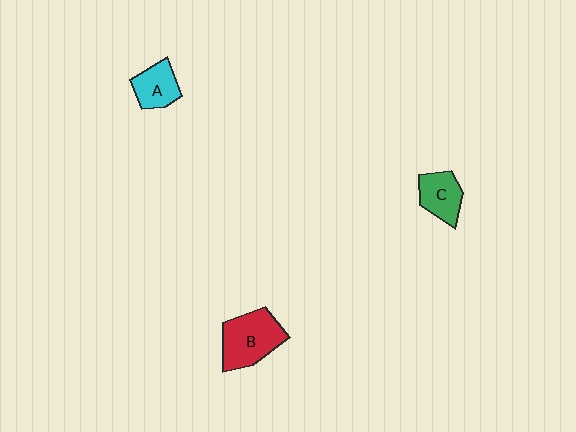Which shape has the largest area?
Shape B (red).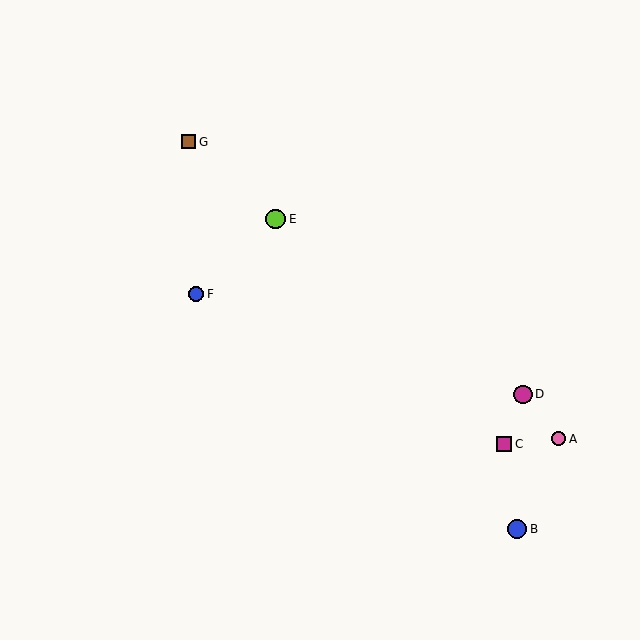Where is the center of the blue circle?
The center of the blue circle is at (196, 294).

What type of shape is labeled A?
Shape A is a pink circle.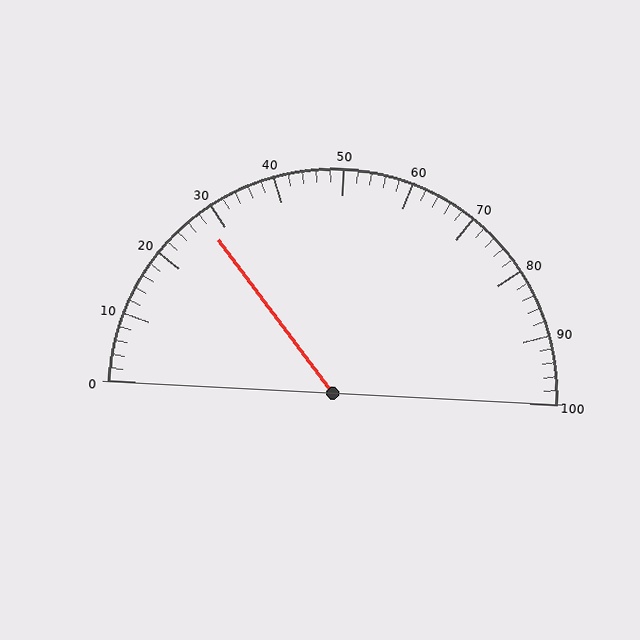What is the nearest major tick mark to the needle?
The nearest major tick mark is 30.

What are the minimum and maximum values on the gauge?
The gauge ranges from 0 to 100.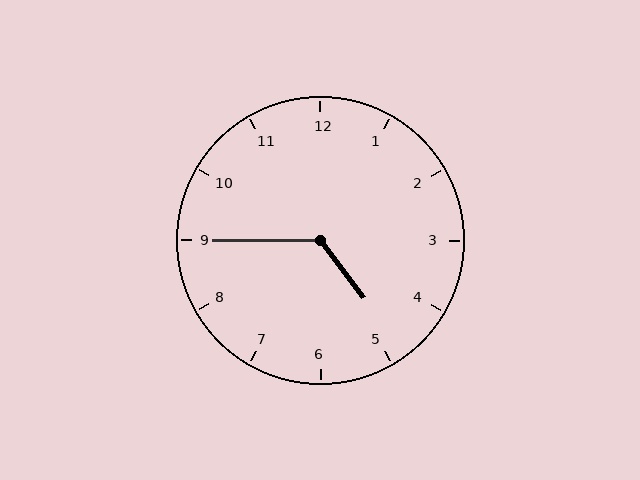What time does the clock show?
4:45.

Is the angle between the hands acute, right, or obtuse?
It is obtuse.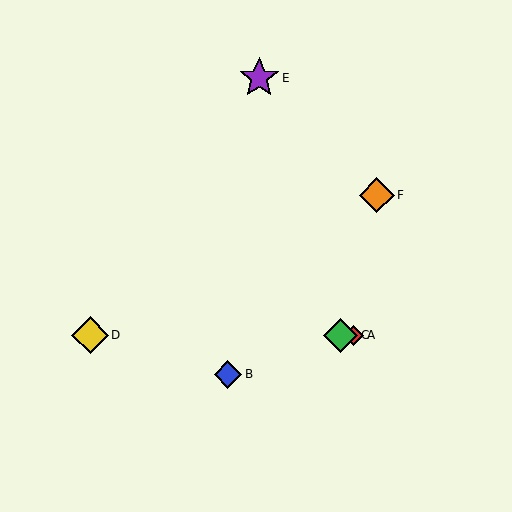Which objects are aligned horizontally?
Objects A, C, D are aligned horizontally.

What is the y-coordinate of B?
Object B is at y≈374.